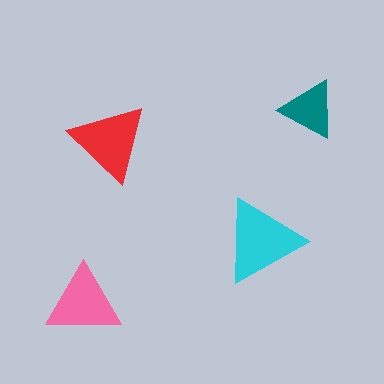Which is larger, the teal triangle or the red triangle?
The red one.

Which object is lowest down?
The pink triangle is bottommost.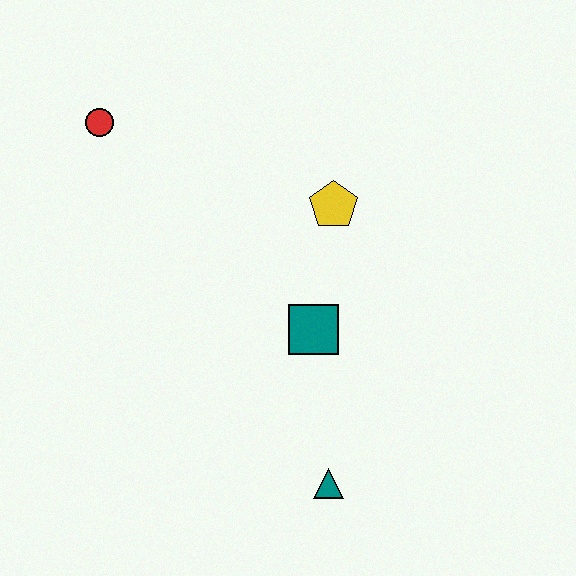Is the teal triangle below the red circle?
Yes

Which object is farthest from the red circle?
The teal triangle is farthest from the red circle.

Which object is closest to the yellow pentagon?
The teal square is closest to the yellow pentagon.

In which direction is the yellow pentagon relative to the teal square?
The yellow pentagon is above the teal square.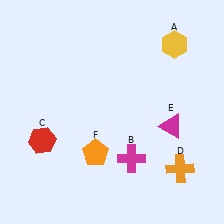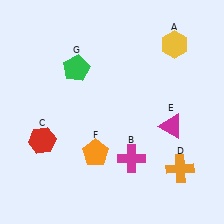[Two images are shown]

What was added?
A green pentagon (G) was added in Image 2.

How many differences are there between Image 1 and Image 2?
There is 1 difference between the two images.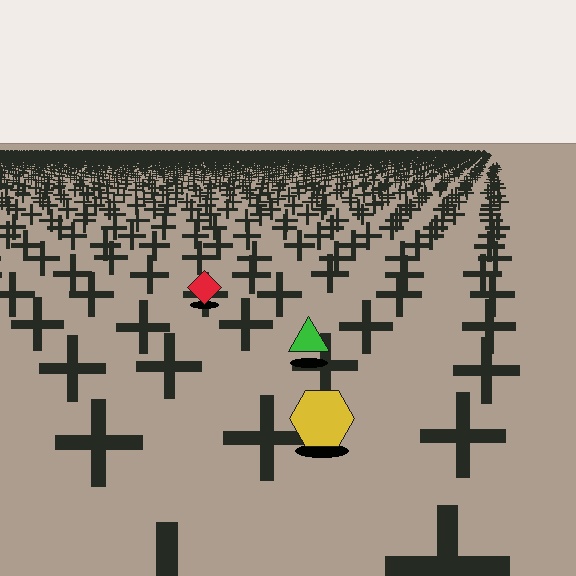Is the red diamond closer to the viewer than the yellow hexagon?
No. The yellow hexagon is closer — you can tell from the texture gradient: the ground texture is coarser near it.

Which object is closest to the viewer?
The yellow hexagon is closest. The texture marks near it are larger and more spread out.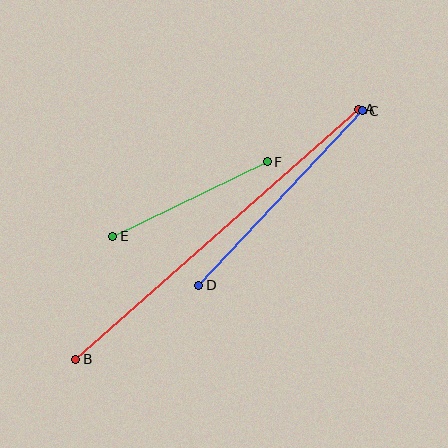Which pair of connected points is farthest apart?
Points A and B are farthest apart.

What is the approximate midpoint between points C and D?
The midpoint is at approximately (281, 198) pixels.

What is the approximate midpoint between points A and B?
The midpoint is at approximately (217, 234) pixels.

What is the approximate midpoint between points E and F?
The midpoint is at approximately (190, 199) pixels.